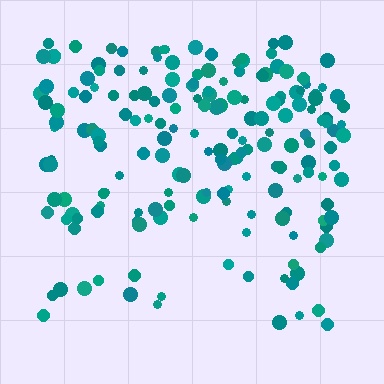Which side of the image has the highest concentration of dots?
The top.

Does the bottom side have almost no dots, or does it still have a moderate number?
Still a moderate number, just noticeably fewer than the top.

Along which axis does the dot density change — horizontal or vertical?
Vertical.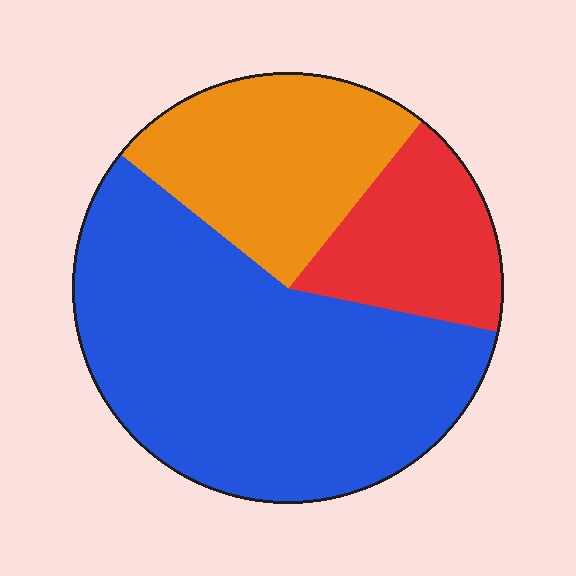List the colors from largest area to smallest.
From largest to smallest: blue, orange, red.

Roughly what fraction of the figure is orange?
Orange covers 25% of the figure.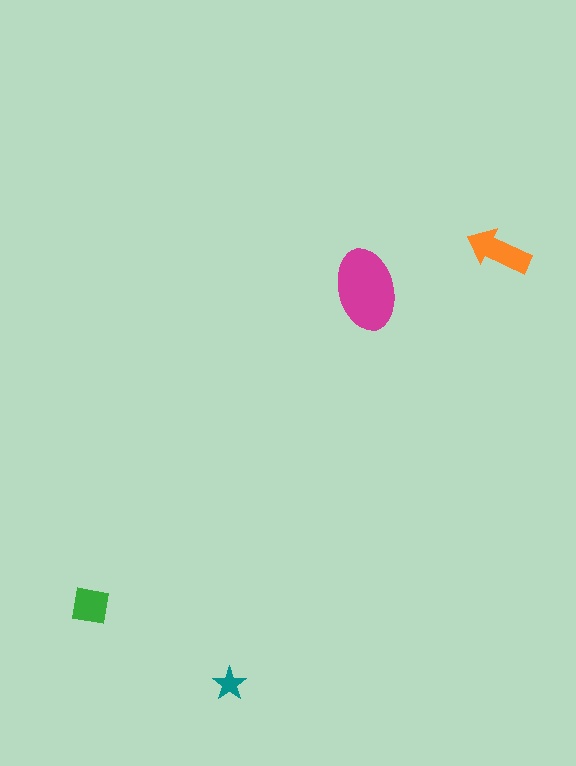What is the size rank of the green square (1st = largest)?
3rd.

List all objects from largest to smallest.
The magenta ellipse, the orange arrow, the green square, the teal star.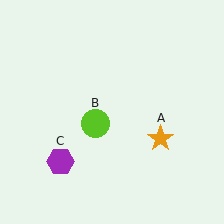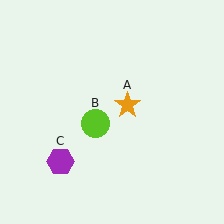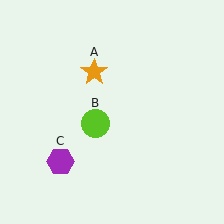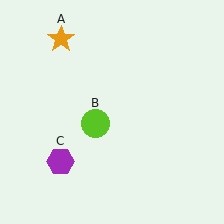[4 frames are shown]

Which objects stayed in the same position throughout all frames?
Lime circle (object B) and purple hexagon (object C) remained stationary.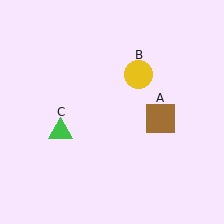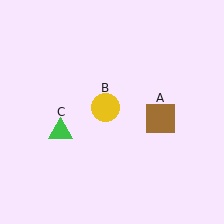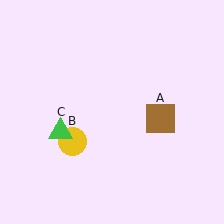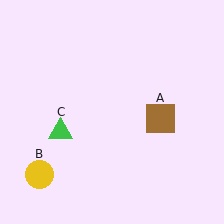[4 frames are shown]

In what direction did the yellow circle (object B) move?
The yellow circle (object B) moved down and to the left.